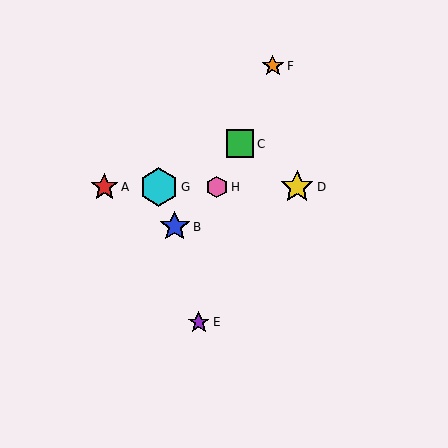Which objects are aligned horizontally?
Objects A, D, G, H are aligned horizontally.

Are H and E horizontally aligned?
No, H is at y≈187 and E is at y≈322.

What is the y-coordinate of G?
Object G is at y≈187.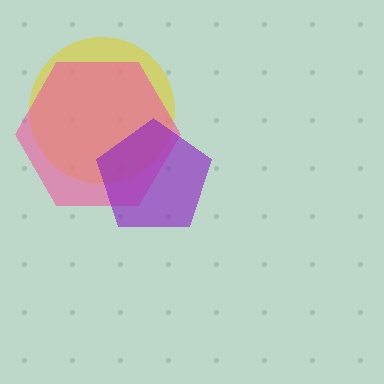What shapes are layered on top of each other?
The layered shapes are: a yellow circle, a pink hexagon, a purple pentagon.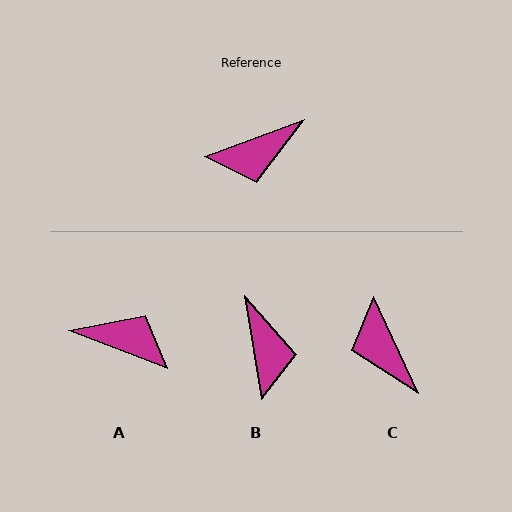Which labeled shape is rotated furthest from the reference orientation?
A, about 138 degrees away.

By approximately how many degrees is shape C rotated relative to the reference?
Approximately 86 degrees clockwise.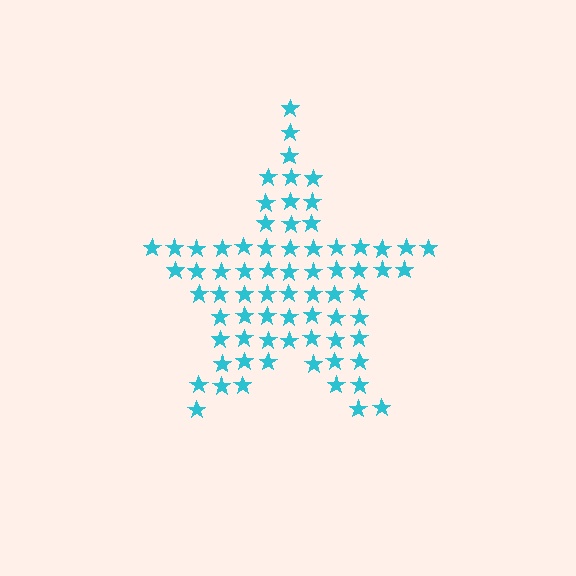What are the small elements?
The small elements are stars.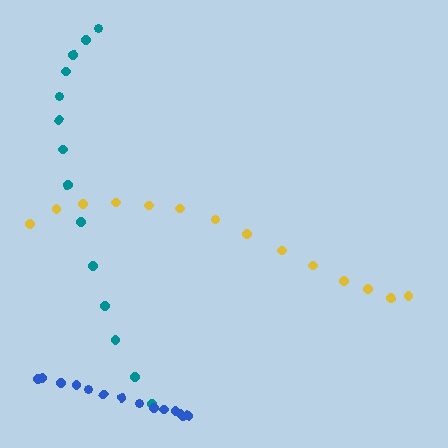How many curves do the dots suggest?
There are 3 distinct paths.